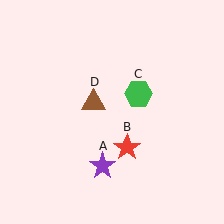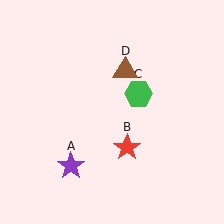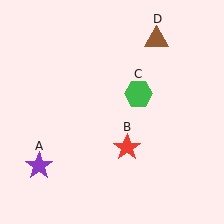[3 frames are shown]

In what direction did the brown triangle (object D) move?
The brown triangle (object D) moved up and to the right.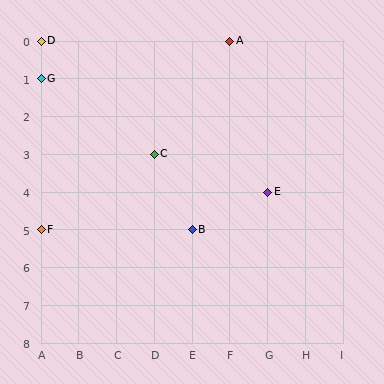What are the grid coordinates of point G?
Point G is at grid coordinates (A, 1).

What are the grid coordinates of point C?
Point C is at grid coordinates (D, 3).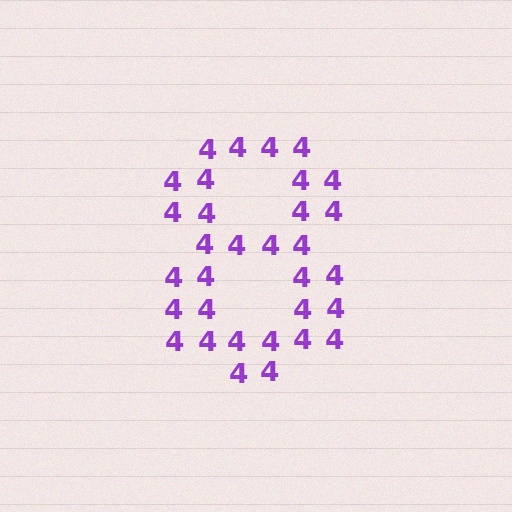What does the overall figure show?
The overall figure shows the digit 8.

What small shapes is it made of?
It is made of small digit 4's.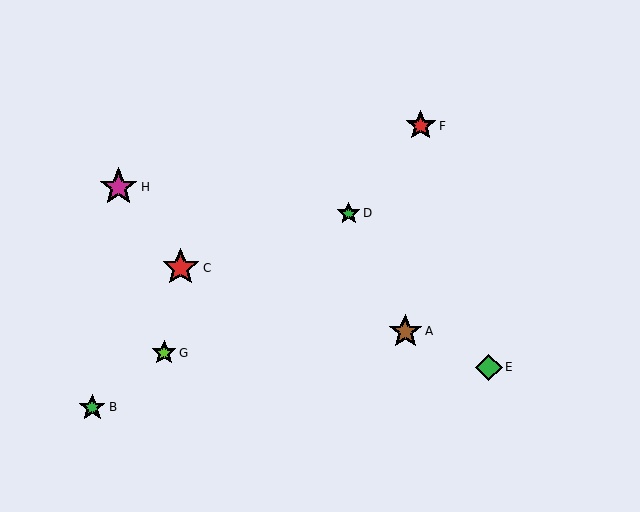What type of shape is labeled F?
Shape F is a red star.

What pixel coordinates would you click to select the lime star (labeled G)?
Click at (164, 353) to select the lime star G.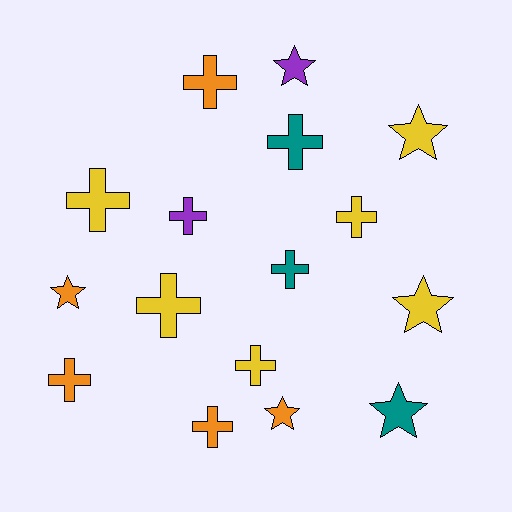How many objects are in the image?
There are 16 objects.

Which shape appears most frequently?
Cross, with 10 objects.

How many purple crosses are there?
There is 1 purple cross.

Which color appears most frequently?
Yellow, with 6 objects.